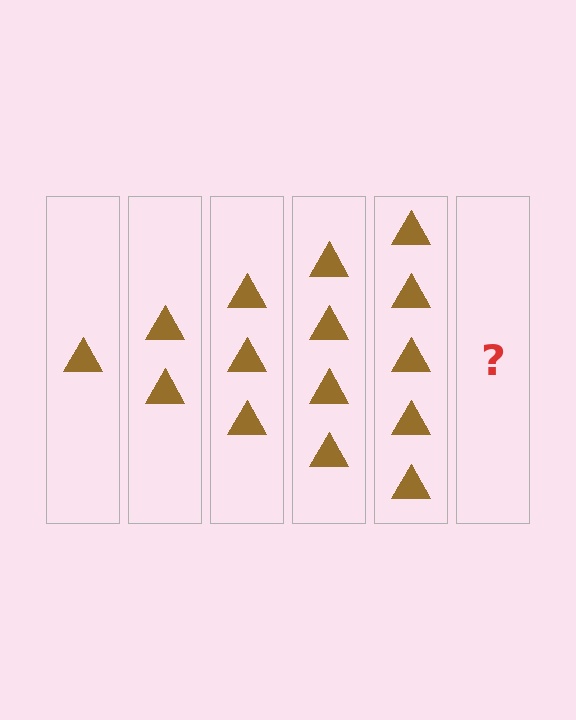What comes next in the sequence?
The next element should be 6 triangles.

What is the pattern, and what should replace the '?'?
The pattern is that each step adds one more triangle. The '?' should be 6 triangles.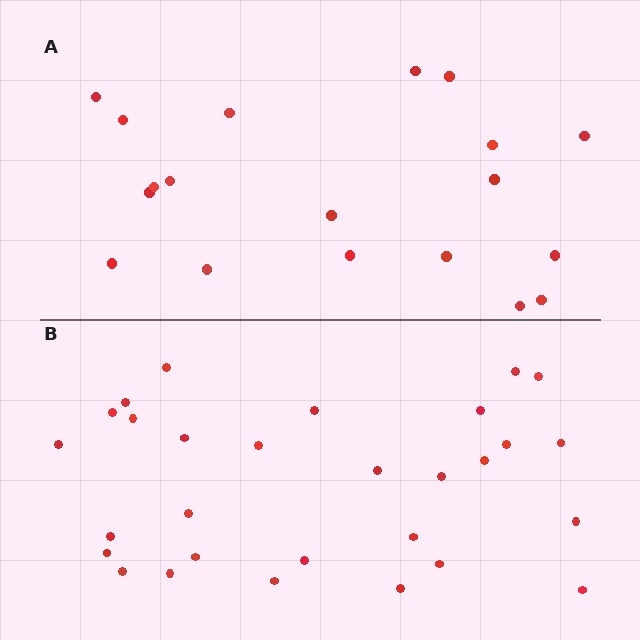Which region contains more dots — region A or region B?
Region B (the bottom region) has more dots.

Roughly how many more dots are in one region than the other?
Region B has roughly 10 or so more dots than region A.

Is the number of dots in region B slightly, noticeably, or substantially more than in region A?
Region B has substantially more. The ratio is roughly 1.5 to 1.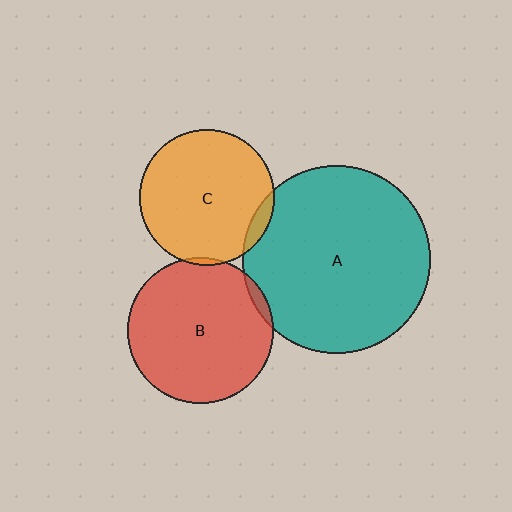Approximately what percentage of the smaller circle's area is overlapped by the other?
Approximately 5%.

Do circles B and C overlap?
Yes.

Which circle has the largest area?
Circle A (teal).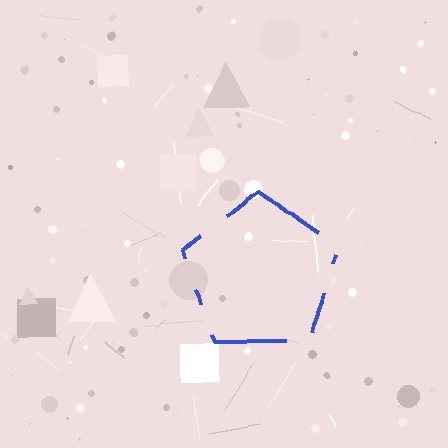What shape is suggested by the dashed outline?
The dashed outline suggests a pentagon.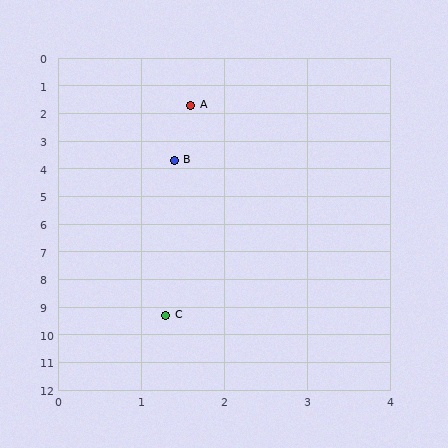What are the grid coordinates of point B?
Point B is at approximately (1.4, 3.7).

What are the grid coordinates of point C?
Point C is at approximately (1.3, 9.3).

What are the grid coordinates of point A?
Point A is at approximately (1.6, 1.7).